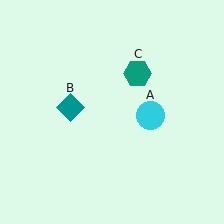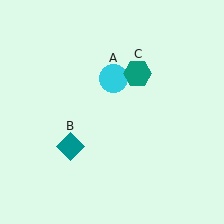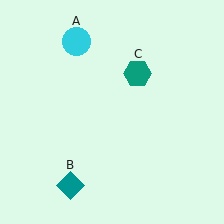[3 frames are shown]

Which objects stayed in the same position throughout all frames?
Teal hexagon (object C) remained stationary.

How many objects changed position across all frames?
2 objects changed position: cyan circle (object A), teal diamond (object B).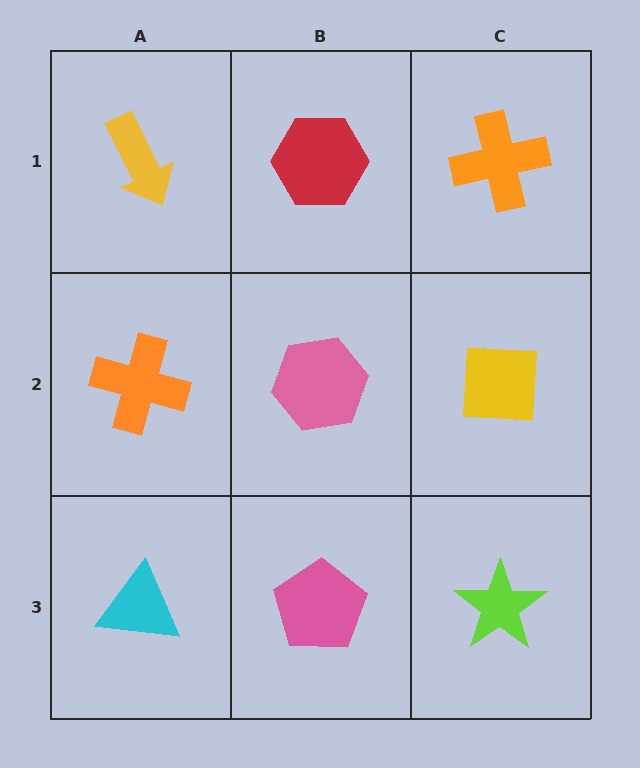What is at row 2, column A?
An orange cross.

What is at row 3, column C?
A lime star.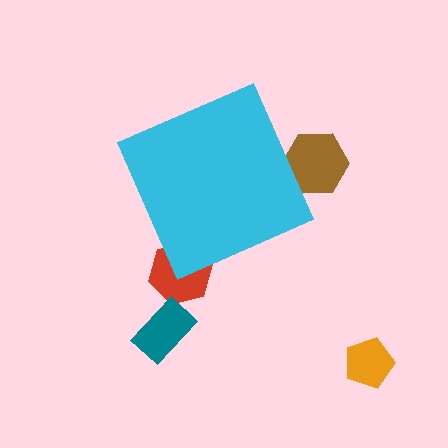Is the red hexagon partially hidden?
Yes, the red hexagon is partially hidden behind the cyan diamond.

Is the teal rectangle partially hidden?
No, the teal rectangle is fully visible.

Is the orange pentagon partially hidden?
No, the orange pentagon is fully visible.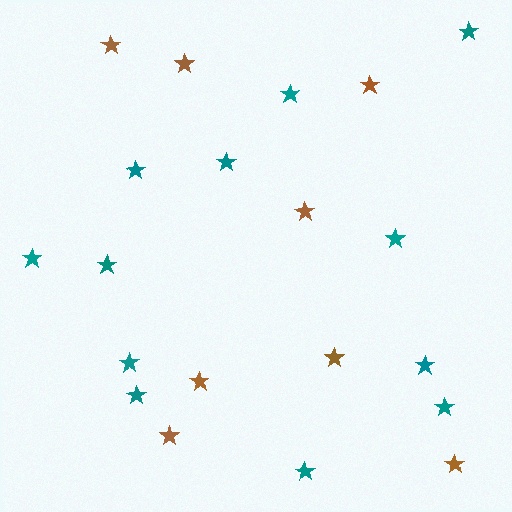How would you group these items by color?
There are 2 groups: one group of brown stars (8) and one group of teal stars (12).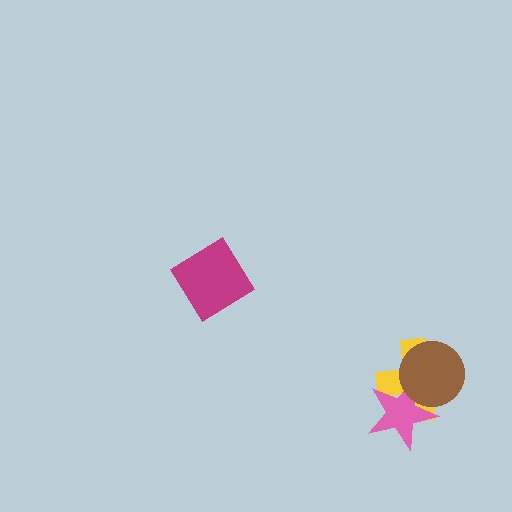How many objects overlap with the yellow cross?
2 objects overlap with the yellow cross.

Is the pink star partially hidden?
Yes, it is partially covered by another shape.